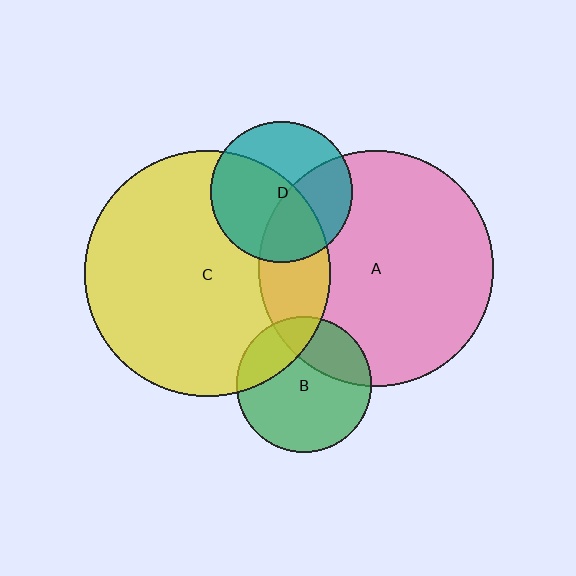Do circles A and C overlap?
Yes.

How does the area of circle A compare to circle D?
Approximately 2.8 times.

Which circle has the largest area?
Circle C (yellow).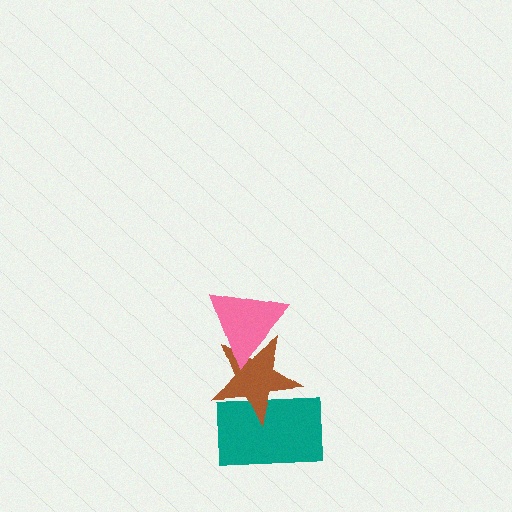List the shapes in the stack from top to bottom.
From top to bottom: the pink triangle, the brown star, the teal rectangle.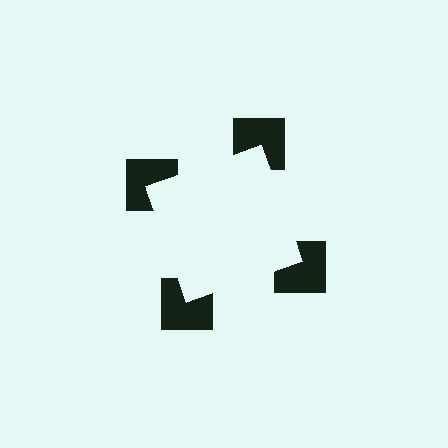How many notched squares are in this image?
There are 4 — one at each vertex of the illusory square.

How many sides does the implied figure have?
4 sides.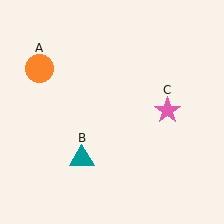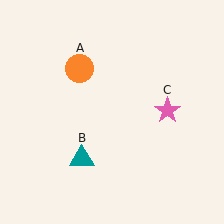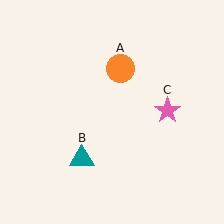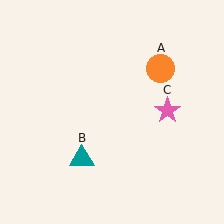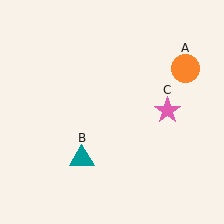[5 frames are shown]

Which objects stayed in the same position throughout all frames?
Teal triangle (object B) and pink star (object C) remained stationary.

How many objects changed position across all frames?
1 object changed position: orange circle (object A).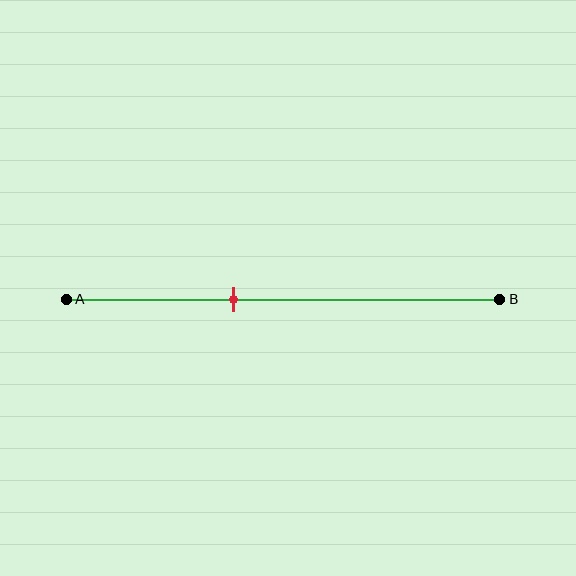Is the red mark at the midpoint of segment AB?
No, the mark is at about 40% from A, not at the 50% midpoint.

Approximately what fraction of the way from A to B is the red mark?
The red mark is approximately 40% of the way from A to B.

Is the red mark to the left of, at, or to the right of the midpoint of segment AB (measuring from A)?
The red mark is to the left of the midpoint of segment AB.